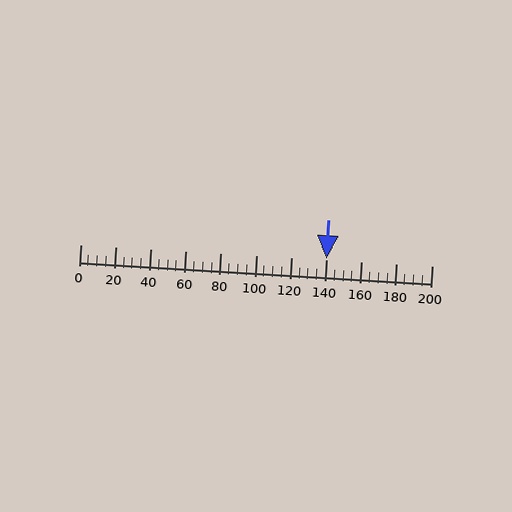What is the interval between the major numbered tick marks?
The major tick marks are spaced 20 units apart.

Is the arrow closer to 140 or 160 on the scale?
The arrow is closer to 140.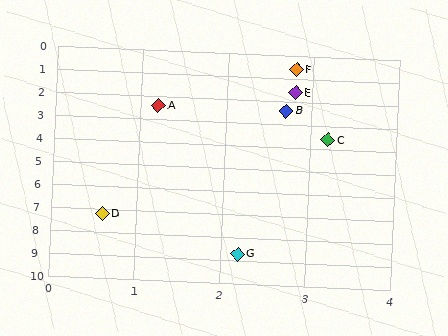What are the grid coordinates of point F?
Point F is at approximately (2.8, 0.6).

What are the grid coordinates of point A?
Point A is at approximately (1.2, 2.4).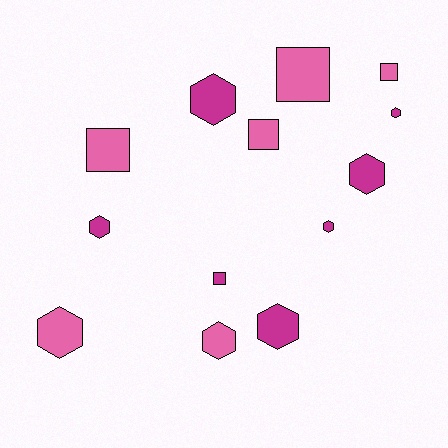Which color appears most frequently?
Magenta, with 7 objects.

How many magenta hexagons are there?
There are 6 magenta hexagons.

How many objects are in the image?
There are 13 objects.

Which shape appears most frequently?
Hexagon, with 8 objects.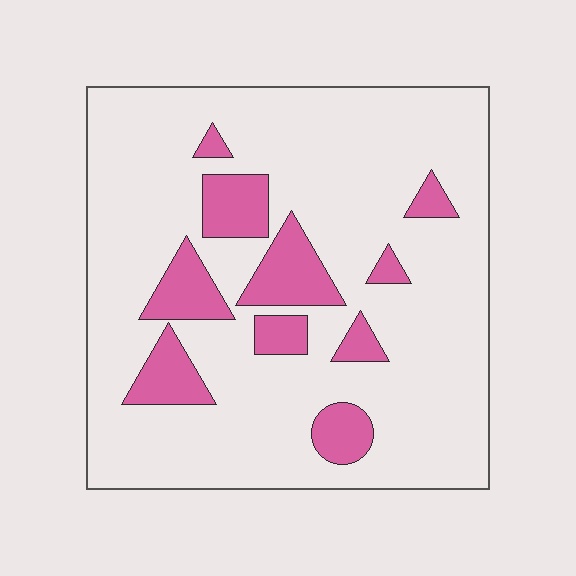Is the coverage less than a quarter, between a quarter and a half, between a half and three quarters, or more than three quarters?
Less than a quarter.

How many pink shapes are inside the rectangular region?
10.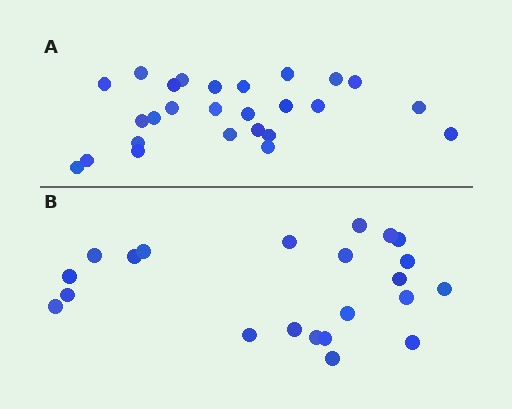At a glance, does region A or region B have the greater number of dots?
Region A (the top region) has more dots.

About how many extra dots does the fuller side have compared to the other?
Region A has about 4 more dots than region B.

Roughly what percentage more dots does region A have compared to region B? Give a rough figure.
About 20% more.